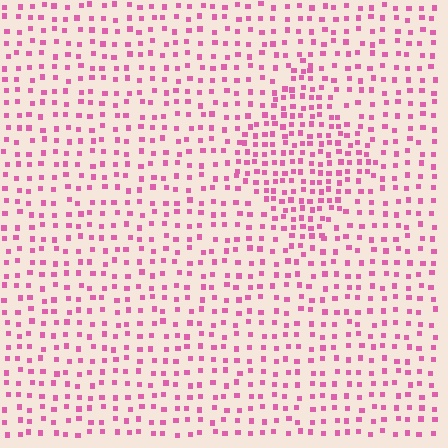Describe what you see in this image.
The image contains small pink elements arranged at two different densities. A diamond-shaped region is visible where the elements are more densely packed than the surrounding area.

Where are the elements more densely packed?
The elements are more densely packed inside the diamond boundary.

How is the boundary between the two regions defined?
The boundary is defined by a change in element density (approximately 1.7x ratio). All elements are the same color, size, and shape.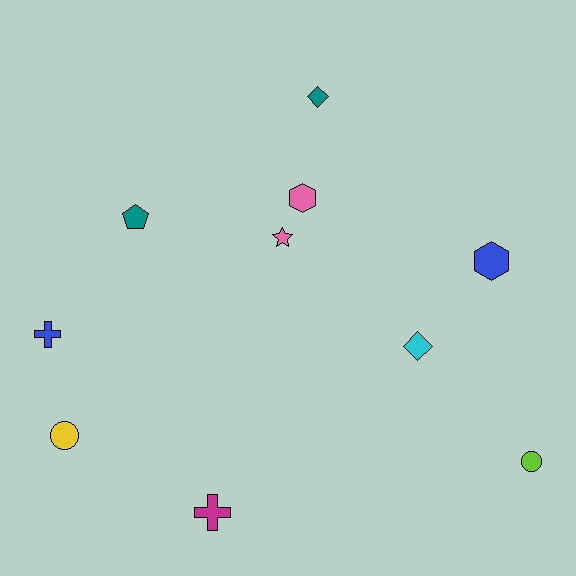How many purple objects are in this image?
There are no purple objects.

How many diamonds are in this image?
There are 2 diamonds.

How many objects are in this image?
There are 10 objects.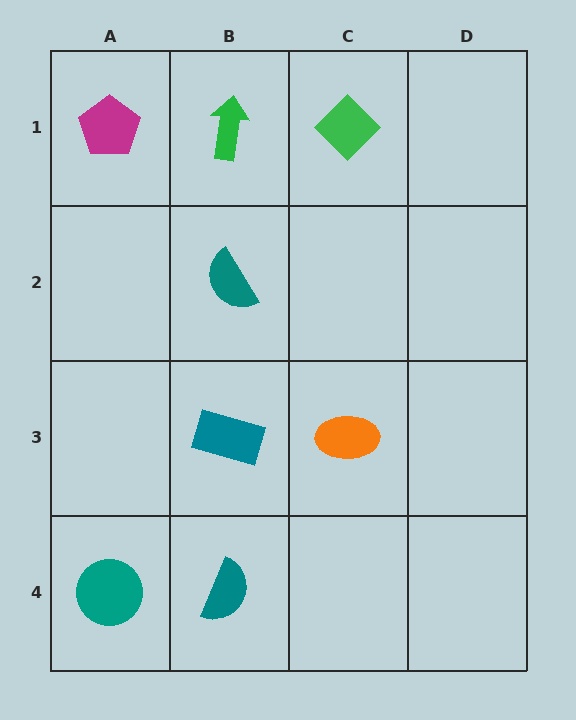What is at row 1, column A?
A magenta pentagon.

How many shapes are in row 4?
2 shapes.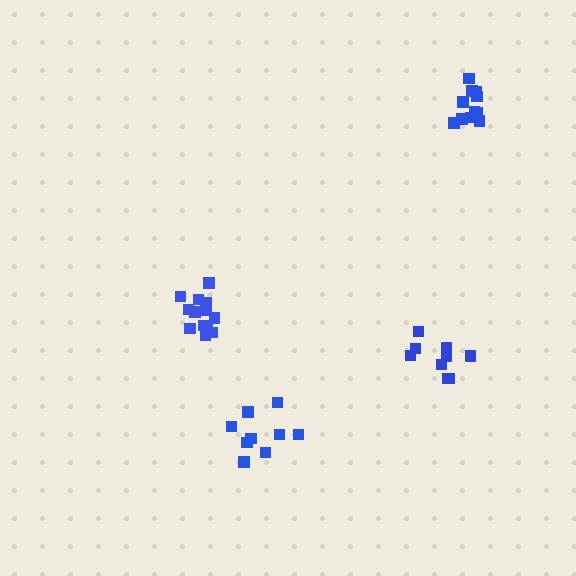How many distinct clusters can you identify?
There are 4 distinct clusters.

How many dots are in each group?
Group 1: 11 dots, Group 2: 13 dots, Group 3: 9 dots, Group 4: 9 dots (42 total).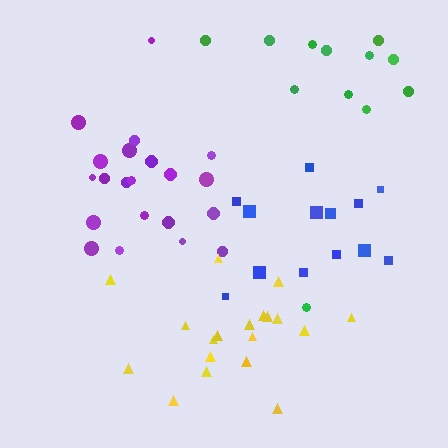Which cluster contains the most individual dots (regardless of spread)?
Purple (21).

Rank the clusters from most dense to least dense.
blue, purple, yellow, green.